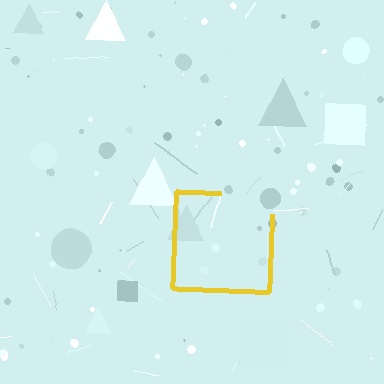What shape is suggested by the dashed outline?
The dashed outline suggests a square.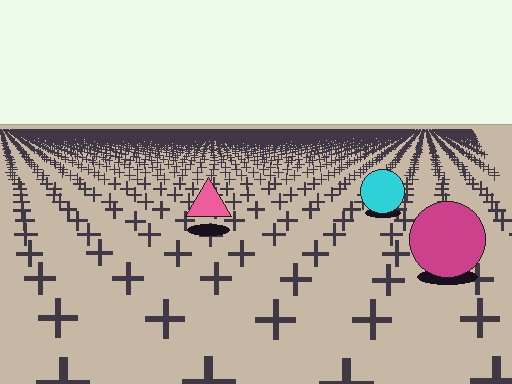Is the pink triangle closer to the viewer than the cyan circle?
Yes. The pink triangle is closer — you can tell from the texture gradient: the ground texture is coarser near it.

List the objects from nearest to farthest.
From nearest to farthest: the magenta circle, the pink triangle, the cyan circle.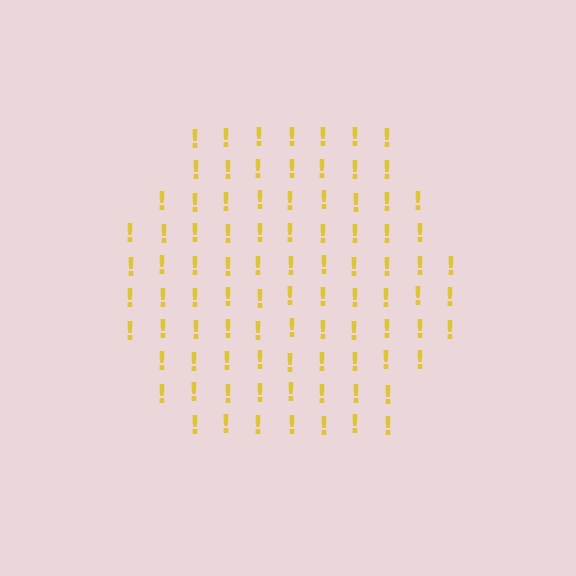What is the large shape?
The large shape is a hexagon.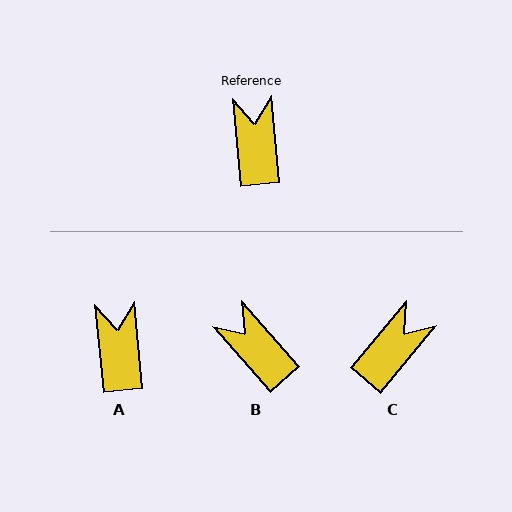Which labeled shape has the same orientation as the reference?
A.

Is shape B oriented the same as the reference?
No, it is off by about 36 degrees.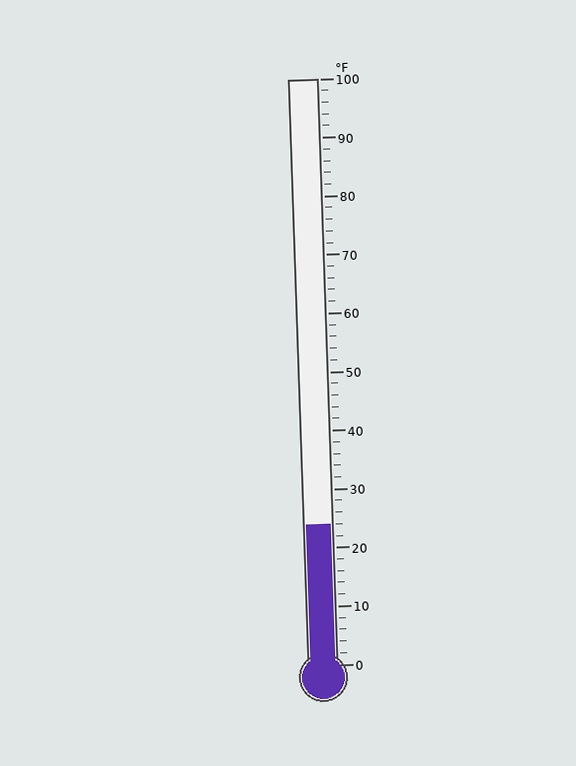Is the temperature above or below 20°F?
The temperature is above 20°F.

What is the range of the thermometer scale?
The thermometer scale ranges from 0°F to 100°F.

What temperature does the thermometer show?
The thermometer shows approximately 24°F.